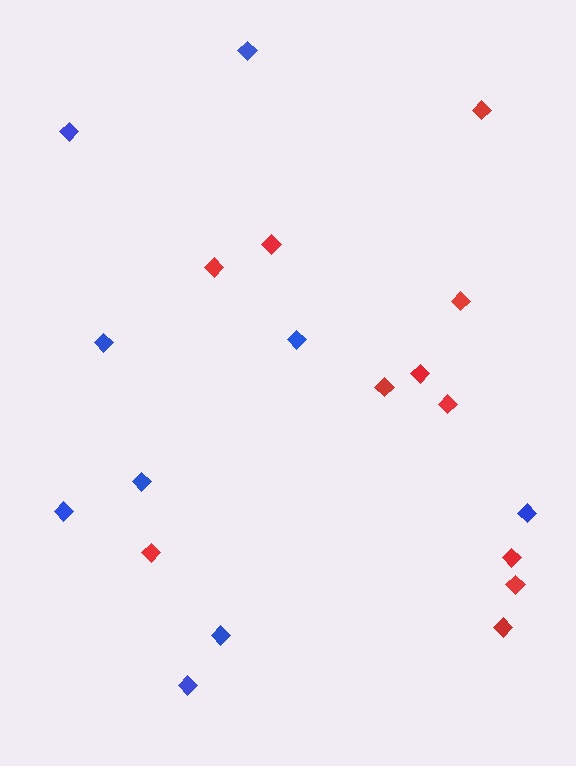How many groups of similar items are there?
There are 2 groups: one group of red diamonds (11) and one group of blue diamonds (9).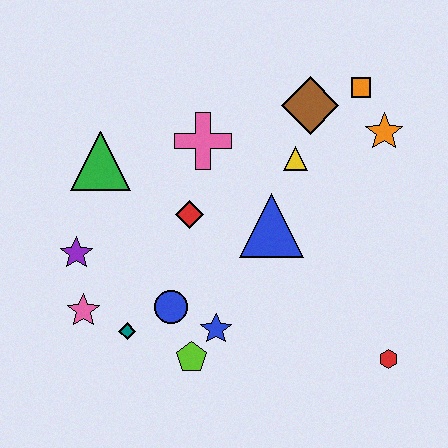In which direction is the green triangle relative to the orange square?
The green triangle is to the left of the orange square.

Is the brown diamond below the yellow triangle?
No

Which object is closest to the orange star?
The orange square is closest to the orange star.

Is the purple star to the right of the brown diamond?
No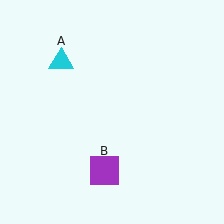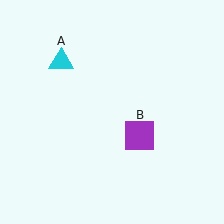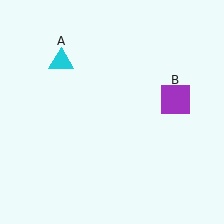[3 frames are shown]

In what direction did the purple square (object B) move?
The purple square (object B) moved up and to the right.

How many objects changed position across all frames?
1 object changed position: purple square (object B).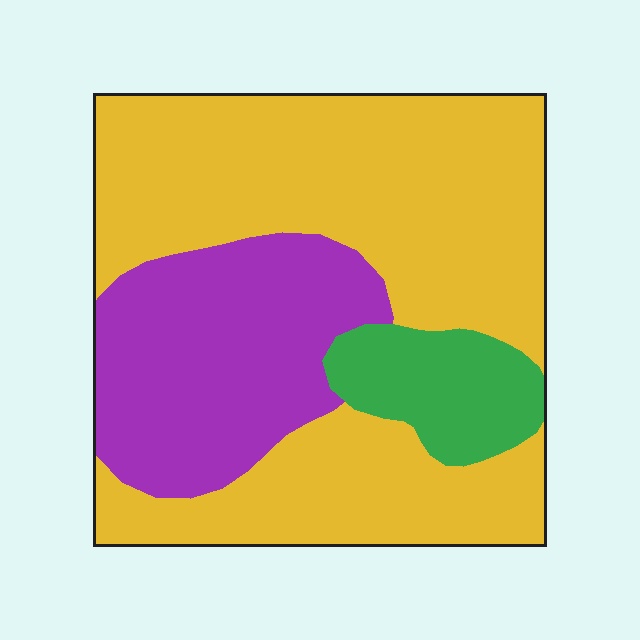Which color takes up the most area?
Yellow, at roughly 60%.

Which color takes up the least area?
Green, at roughly 10%.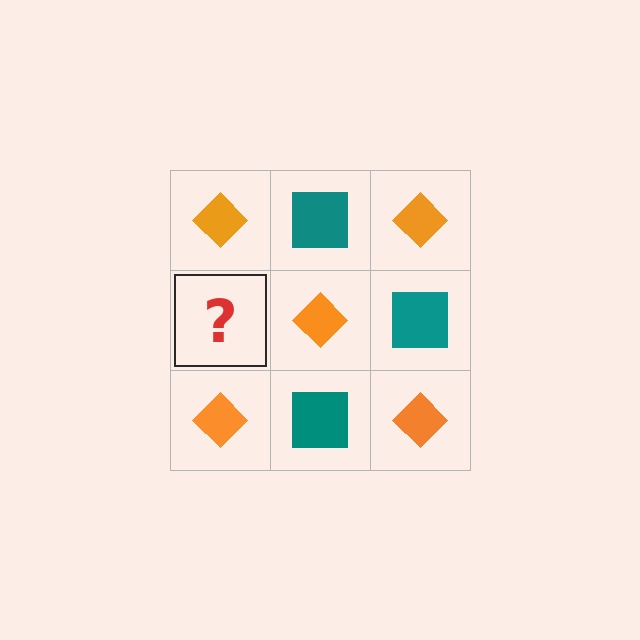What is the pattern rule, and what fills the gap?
The rule is that it alternates orange diamond and teal square in a checkerboard pattern. The gap should be filled with a teal square.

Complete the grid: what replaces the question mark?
The question mark should be replaced with a teal square.